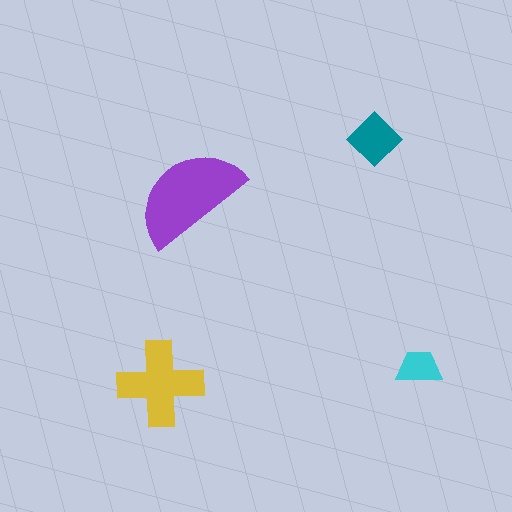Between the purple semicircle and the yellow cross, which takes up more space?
The purple semicircle.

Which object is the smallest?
The cyan trapezoid.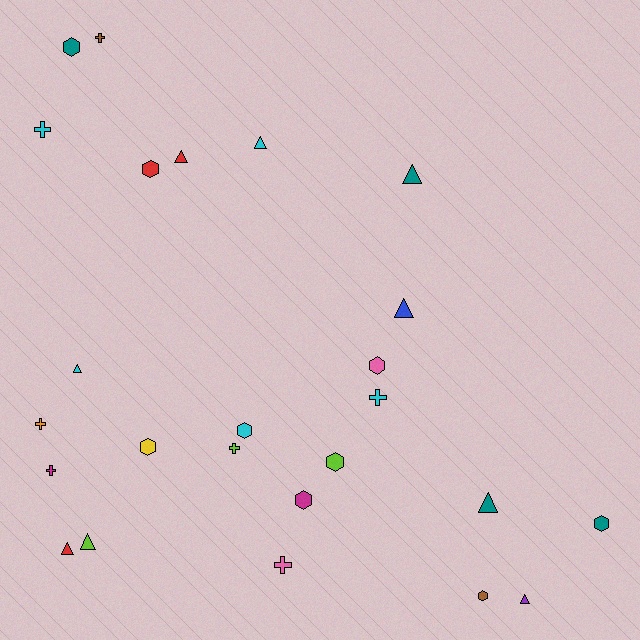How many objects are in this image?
There are 25 objects.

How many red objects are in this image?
There are 3 red objects.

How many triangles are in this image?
There are 9 triangles.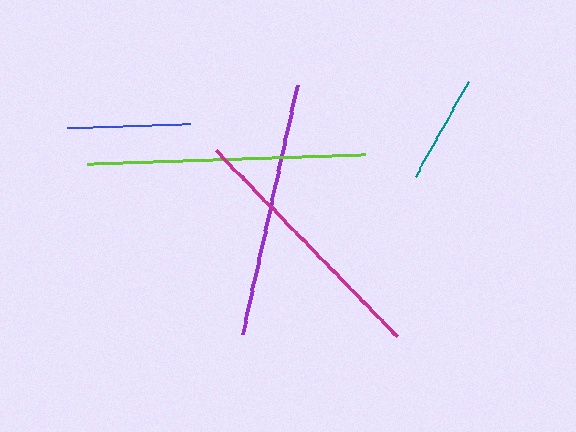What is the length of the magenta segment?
The magenta segment is approximately 260 pixels long.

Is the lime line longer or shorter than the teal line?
The lime line is longer than the teal line.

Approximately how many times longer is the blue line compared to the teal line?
The blue line is approximately 1.1 times the length of the teal line.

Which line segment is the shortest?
The teal line is the shortest at approximately 109 pixels.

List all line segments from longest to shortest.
From longest to shortest: lime, magenta, purple, blue, teal.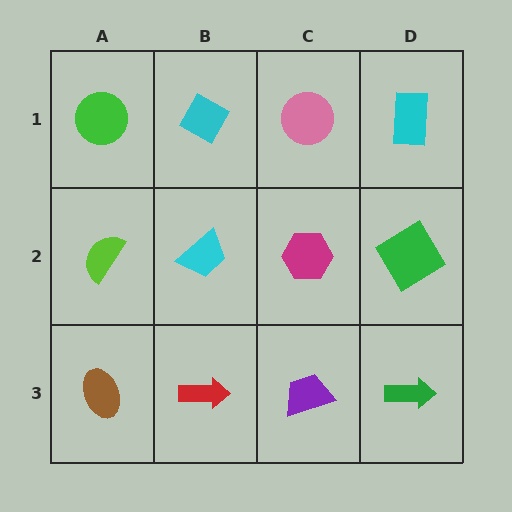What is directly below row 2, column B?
A red arrow.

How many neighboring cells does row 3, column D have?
2.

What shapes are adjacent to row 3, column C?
A magenta hexagon (row 2, column C), a red arrow (row 3, column B), a green arrow (row 3, column D).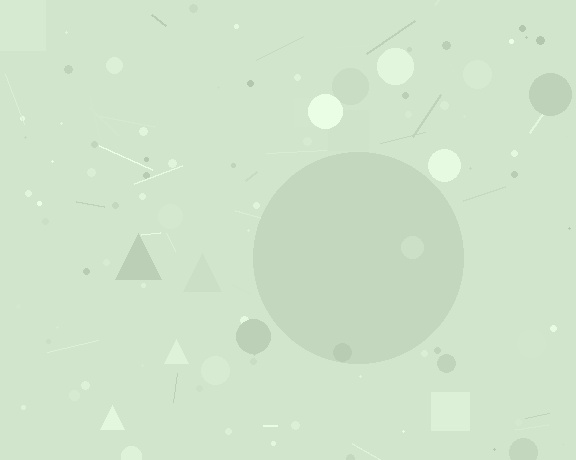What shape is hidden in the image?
A circle is hidden in the image.